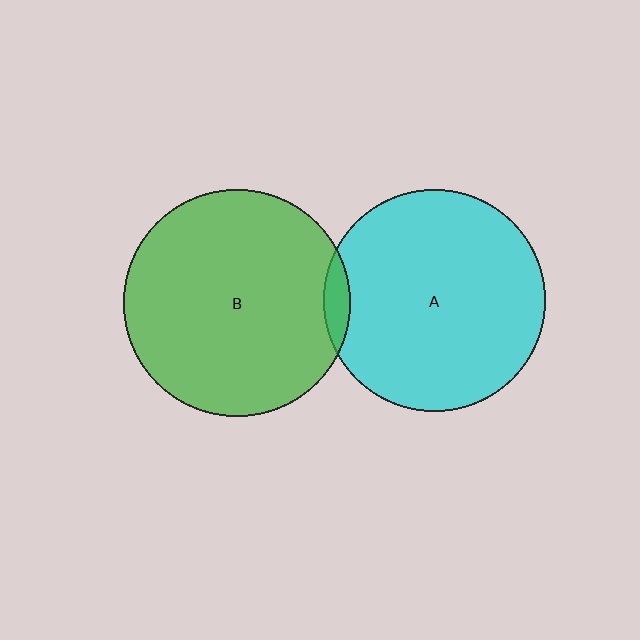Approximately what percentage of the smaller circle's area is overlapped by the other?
Approximately 5%.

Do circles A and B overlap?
Yes.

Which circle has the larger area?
Circle B (green).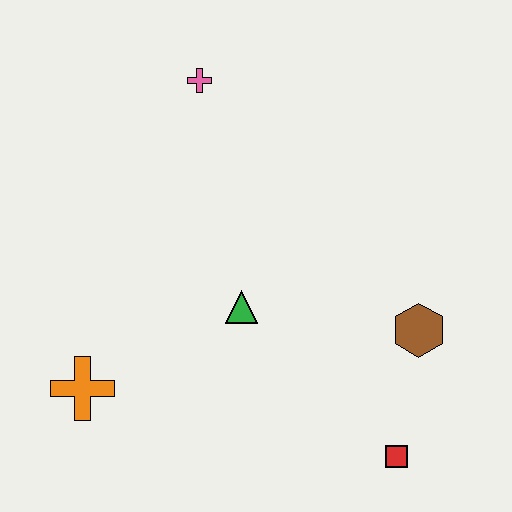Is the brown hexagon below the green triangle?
Yes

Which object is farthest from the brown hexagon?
The orange cross is farthest from the brown hexagon.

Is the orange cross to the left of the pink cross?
Yes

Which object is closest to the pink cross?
The green triangle is closest to the pink cross.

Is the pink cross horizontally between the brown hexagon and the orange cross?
Yes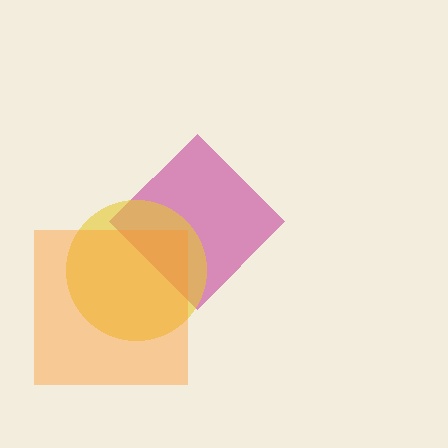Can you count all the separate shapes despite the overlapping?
Yes, there are 3 separate shapes.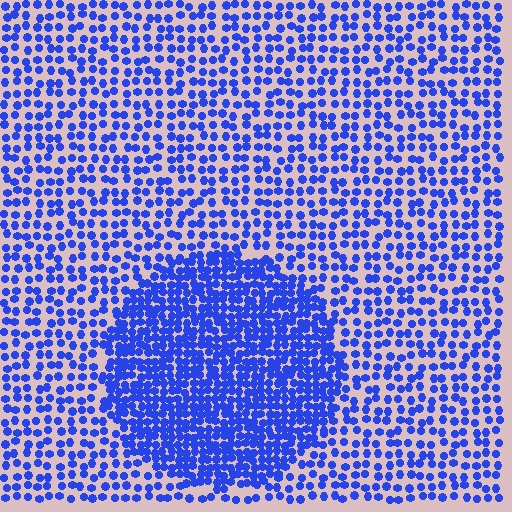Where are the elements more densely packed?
The elements are more densely packed inside the circle boundary.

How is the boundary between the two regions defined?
The boundary is defined by a change in element density (approximately 2.1x ratio). All elements are the same color, size, and shape.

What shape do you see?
I see a circle.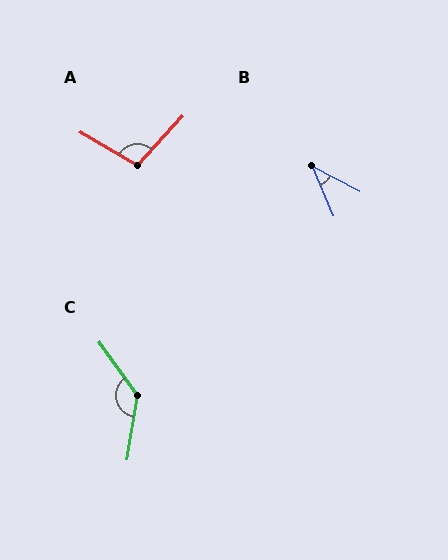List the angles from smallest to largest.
B (39°), A (103°), C (135°).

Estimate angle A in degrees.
Approximately 103 degrees.